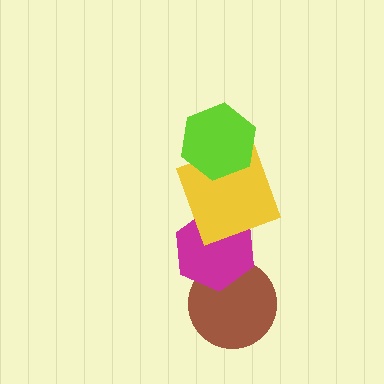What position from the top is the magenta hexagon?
The magenta hexagon is 3rd from the top.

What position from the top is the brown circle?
The brown circle is 4th from the top.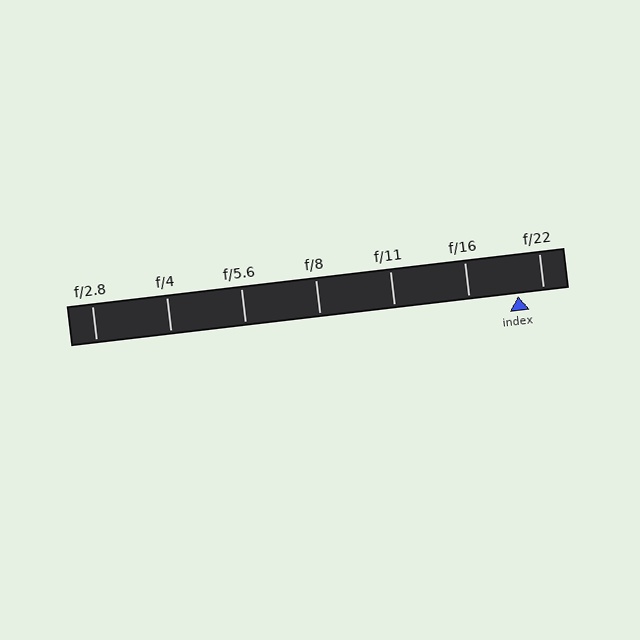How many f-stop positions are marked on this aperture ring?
There are 7 f-stop positions marked.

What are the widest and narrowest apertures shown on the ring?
The widest aperture shown is f/2.8 and the narrowest is f/22.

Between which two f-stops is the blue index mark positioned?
The index mark is between f/16 and f/22.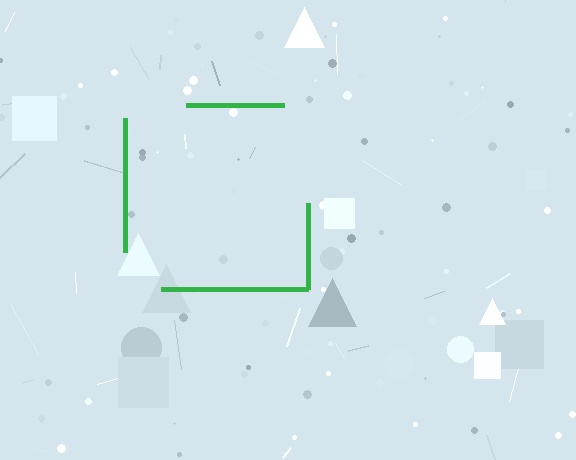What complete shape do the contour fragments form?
The contour fragments form a square.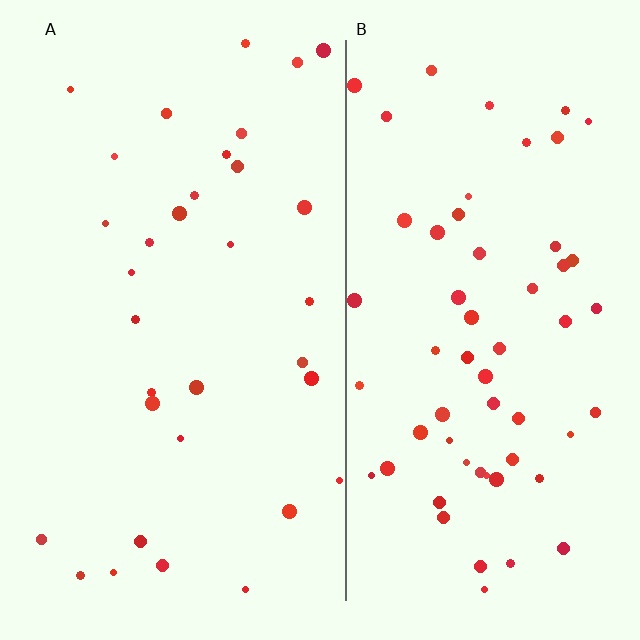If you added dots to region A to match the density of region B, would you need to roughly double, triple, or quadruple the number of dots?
Approximately double.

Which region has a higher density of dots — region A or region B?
B (the right).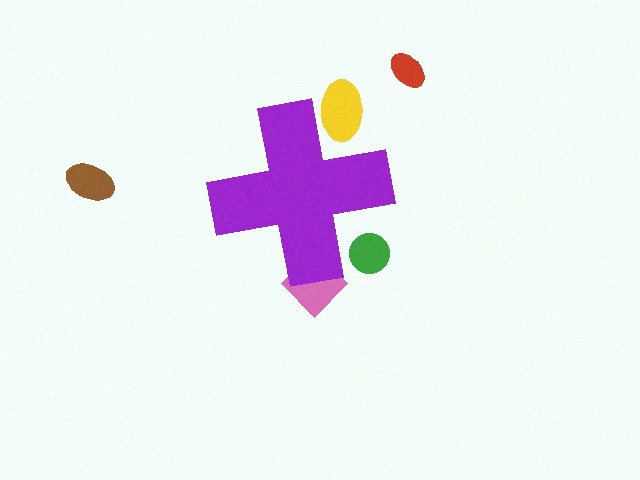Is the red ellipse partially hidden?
No, the red ellipse is fully visible.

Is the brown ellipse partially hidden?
No, the brown ellipse is fully visible.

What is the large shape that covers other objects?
A purple cross.